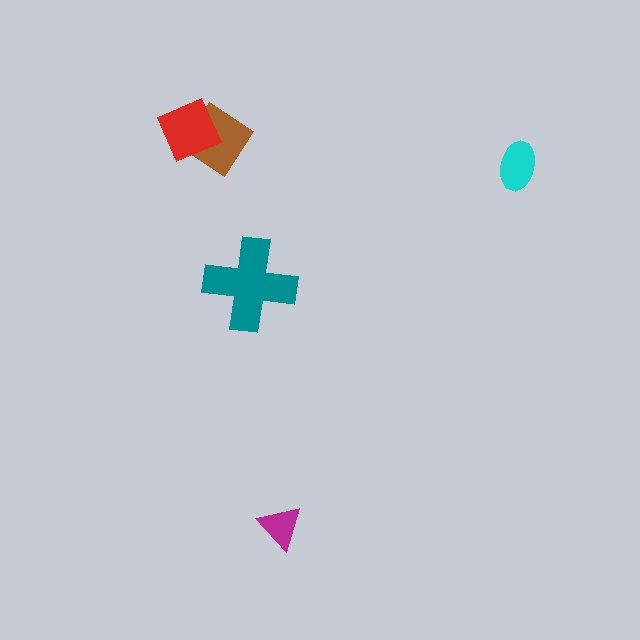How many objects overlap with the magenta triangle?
0 objects overlap with the magenta triangle.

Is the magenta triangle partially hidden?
No, no other shape covers it.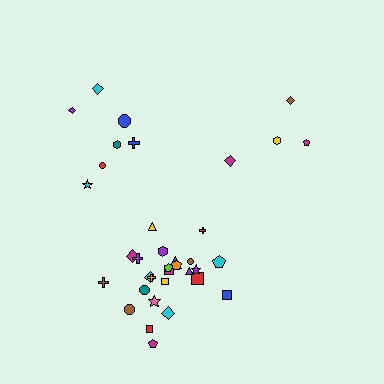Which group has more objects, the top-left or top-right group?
The top-left group.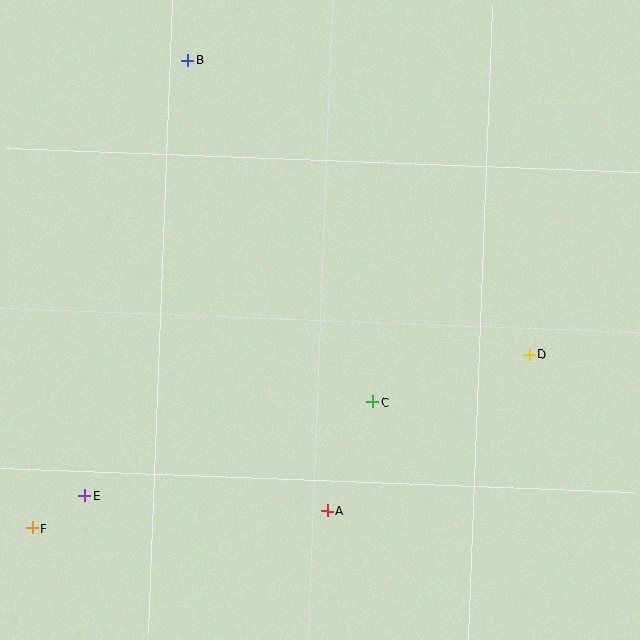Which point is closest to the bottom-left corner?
Point F is closest to the bottom-left corner.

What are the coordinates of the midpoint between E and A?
The midpoint between E and A is at (206, 503).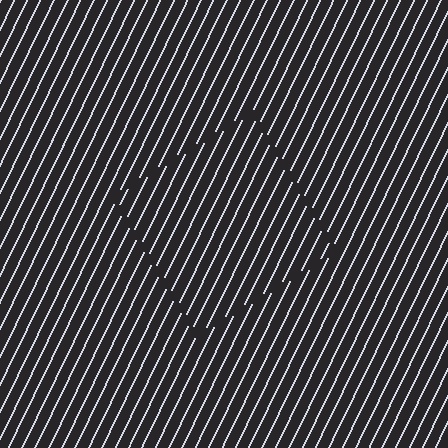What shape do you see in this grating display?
An illusory square. The interior of the shape contains the same grating, shifted by half a period — the contour is defined by the phase discontinuity where line-ends from the inner and outer gratings abut.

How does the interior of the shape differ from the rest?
The interior of the shape contains the same grating, shifted by half a period — the contour is defined by the phase discontinuity where line-ends from the inner and outer gratings abut.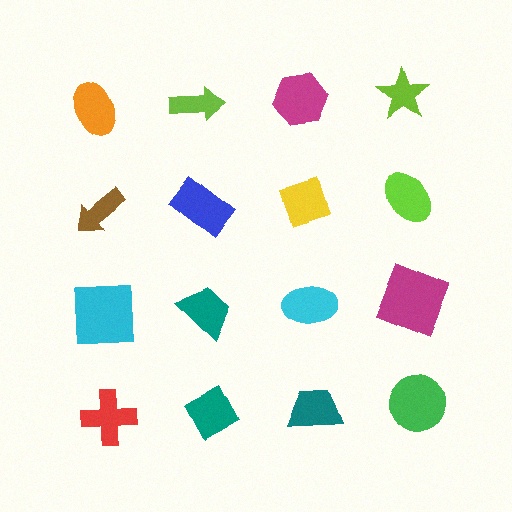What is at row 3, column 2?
A teal trapezoid.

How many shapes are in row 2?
4 shapes.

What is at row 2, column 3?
A yellow diamond.